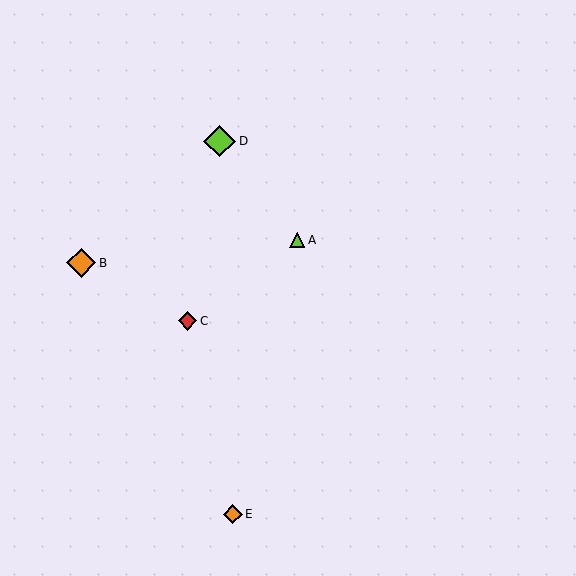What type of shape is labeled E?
Shape E is an orange diamond.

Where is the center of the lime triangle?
The center of the lime triangle is at (297, 240).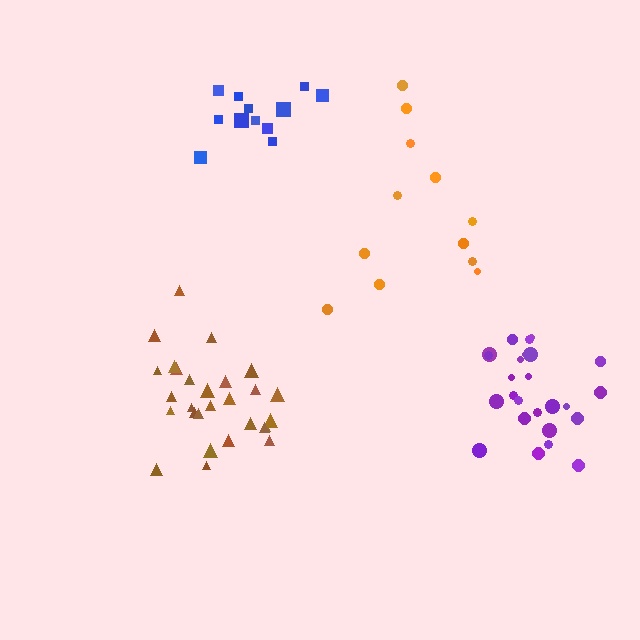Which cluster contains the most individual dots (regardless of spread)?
Brown (28).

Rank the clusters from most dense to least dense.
brown, blue, purple, orange.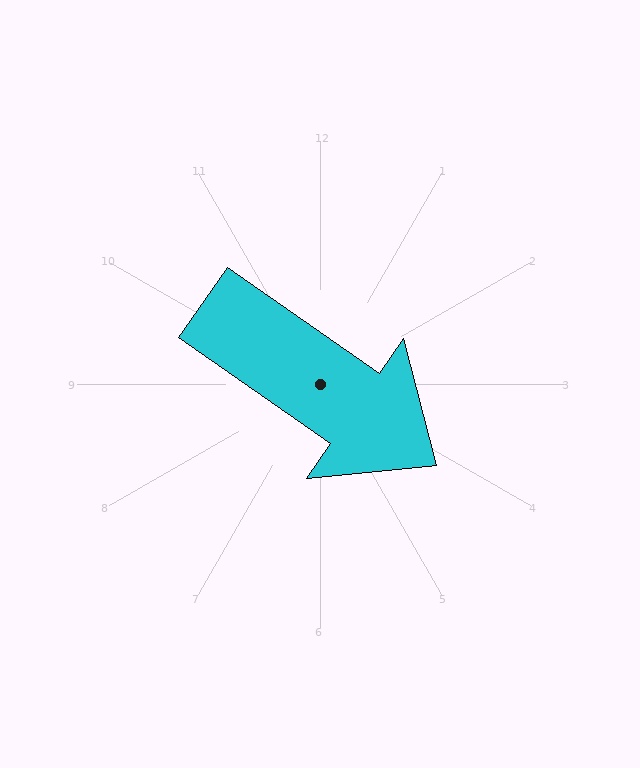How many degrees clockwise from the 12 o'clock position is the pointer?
Approximately 125 degrees.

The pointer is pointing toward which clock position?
Roughly 4 o'clock.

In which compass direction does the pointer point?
Southeast.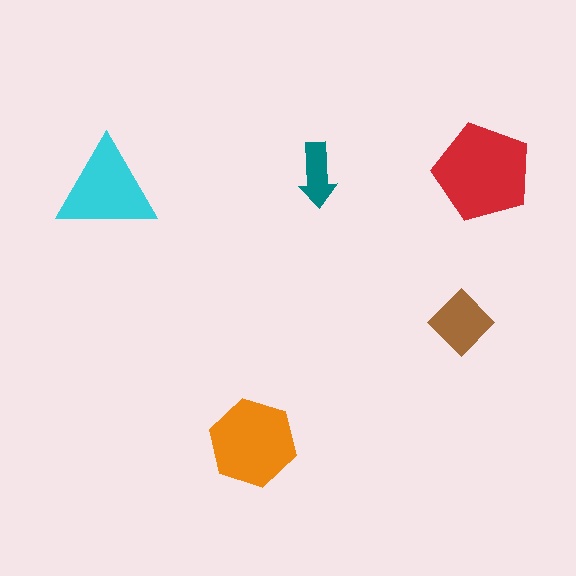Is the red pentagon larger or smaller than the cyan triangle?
Larger.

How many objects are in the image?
There are 5 objects in the image.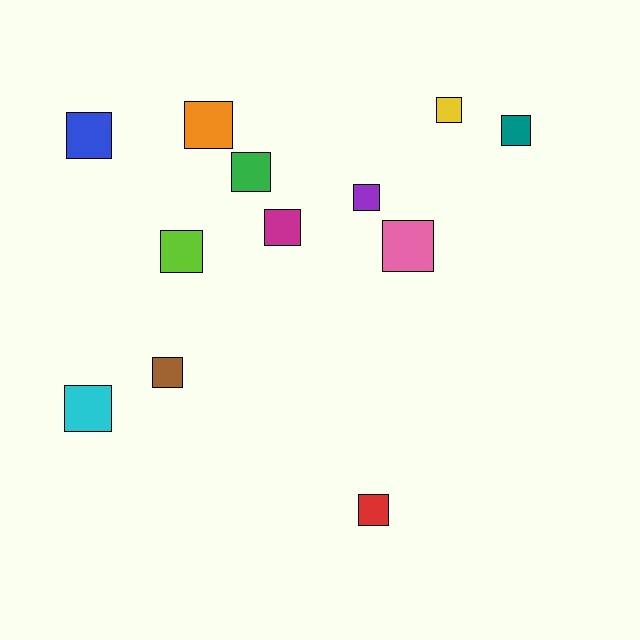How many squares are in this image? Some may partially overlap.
There are 12 squares.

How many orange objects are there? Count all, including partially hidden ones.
There is 1 orange object.